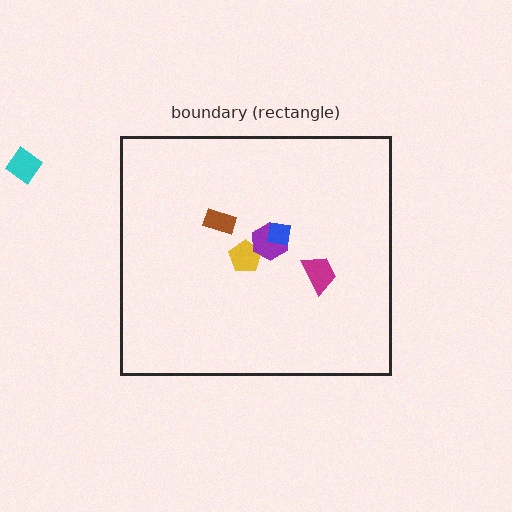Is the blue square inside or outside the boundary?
Inside.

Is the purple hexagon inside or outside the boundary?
Inside.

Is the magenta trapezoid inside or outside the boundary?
Inside.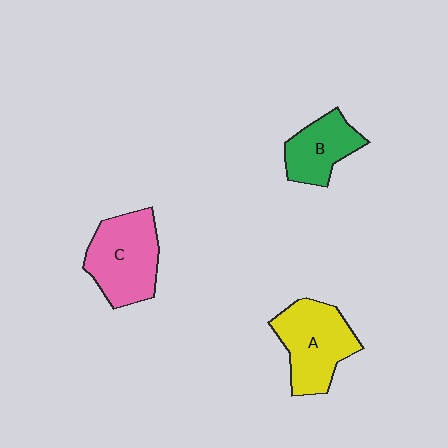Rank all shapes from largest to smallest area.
From largest to smallest: C (pink), A (yellow), B (green).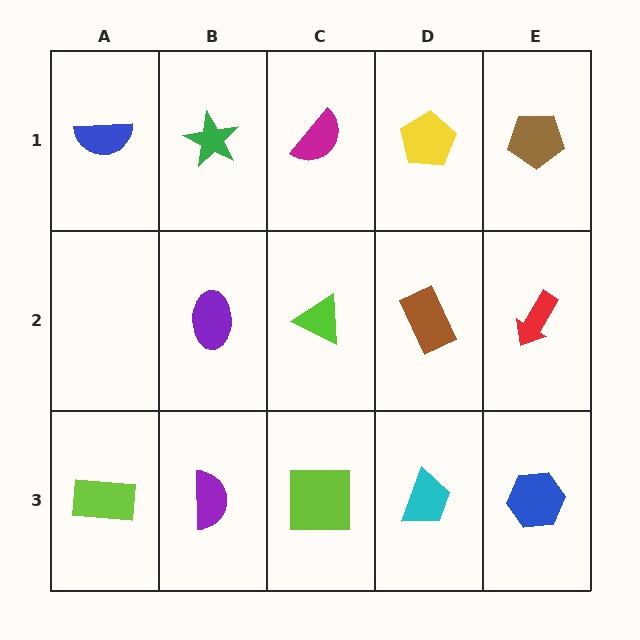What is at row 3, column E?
A blue hexagon.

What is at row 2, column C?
A lime triangle.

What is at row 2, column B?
A purple ellipse.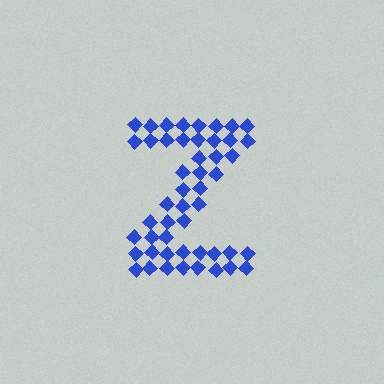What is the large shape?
The large shape is the letter Z.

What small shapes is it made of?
It is made of small diamonds.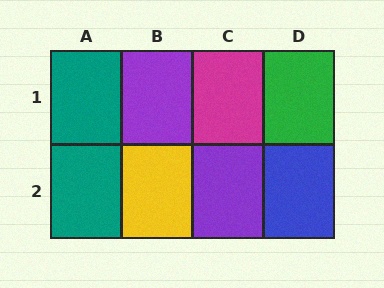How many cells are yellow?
1 cell is yellow.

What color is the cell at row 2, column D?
Blue.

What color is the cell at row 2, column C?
Purple.